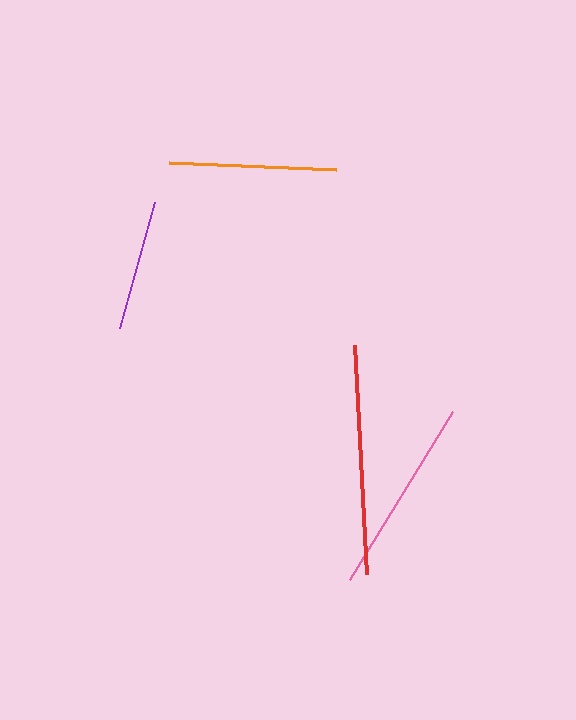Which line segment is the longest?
The red line is the longest at approximately 230 pixels.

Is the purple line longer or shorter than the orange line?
The orange line is longer than the purple line.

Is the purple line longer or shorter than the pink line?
The pink line is longer than the purple line.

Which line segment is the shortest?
The purple line is the shortest at approximately 131 pixels.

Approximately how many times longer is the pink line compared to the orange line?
The pink line is approximately 1.2 times the length of the orange line.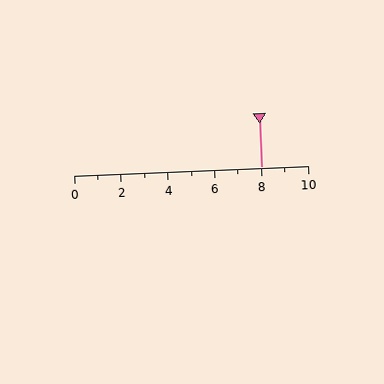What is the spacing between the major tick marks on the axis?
The major ticks are spaced 2 apart.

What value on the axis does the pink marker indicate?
The marker indicates approximately 8.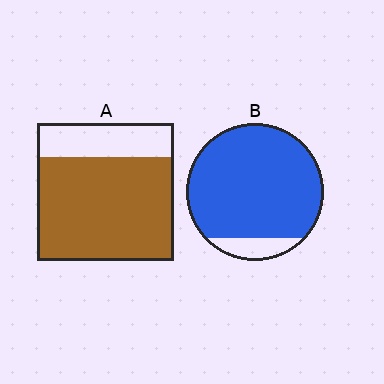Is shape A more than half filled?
Yes.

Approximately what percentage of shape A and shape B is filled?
A is approximately 75% and B is approximately 90%.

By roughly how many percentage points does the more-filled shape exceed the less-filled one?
By roughly 15 percentage points (B over A).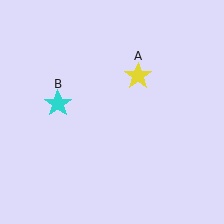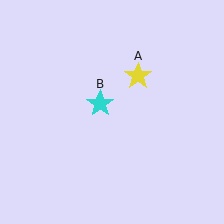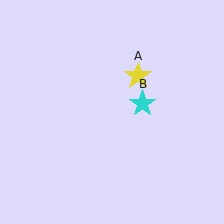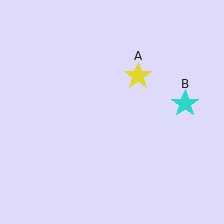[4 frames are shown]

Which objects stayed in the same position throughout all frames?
Yellow star (object A) remained stationary.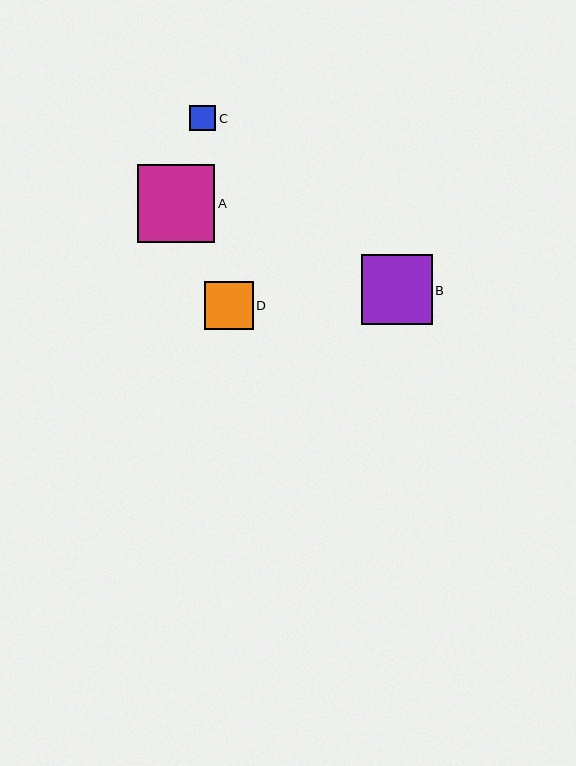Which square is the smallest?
Square C is the smallest with a size of approximately 26 pixels.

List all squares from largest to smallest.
From largest to smallest: A, B, D, C.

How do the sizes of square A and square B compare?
Square A and square B are approximately the same size.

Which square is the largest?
Square A is the largest with a size of approximately 77 pixels.